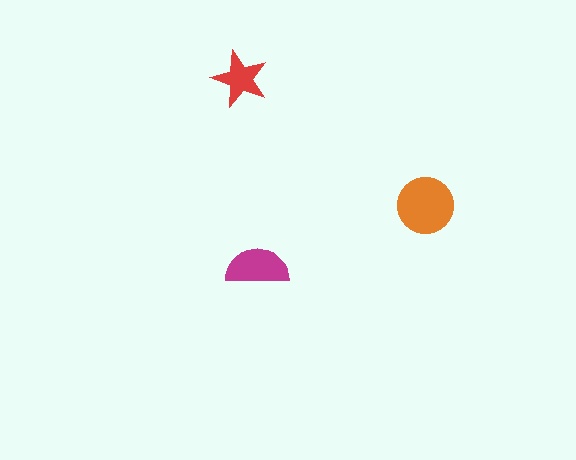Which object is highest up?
The red star is topmost.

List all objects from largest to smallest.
The orange circle, the magenta semicircle, the red star.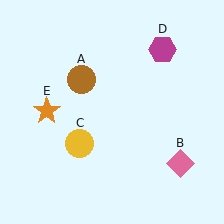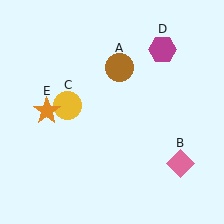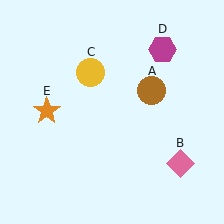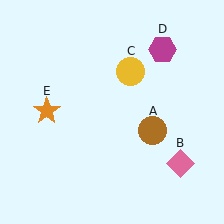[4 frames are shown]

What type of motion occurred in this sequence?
The brown circle (object A), yellow circle (object C) rotated clockwise around the center of the scene.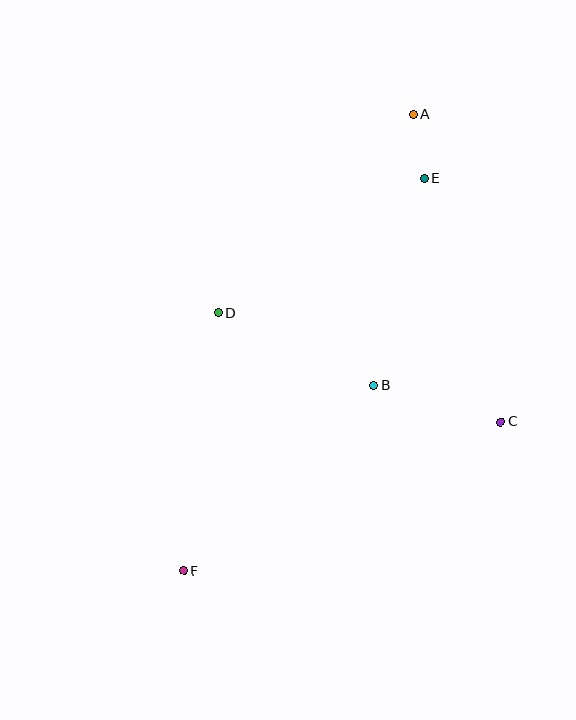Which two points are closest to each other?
Points A and E are closest to each other.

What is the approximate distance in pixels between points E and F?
The distance between E and F is approximately 460 pixels.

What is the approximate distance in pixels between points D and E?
The distance between D and E is approximately 246 pixels.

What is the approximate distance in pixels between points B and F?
The distance between B and F is approximately 266 pixels.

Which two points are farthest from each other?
Points A and F are farthest from each other.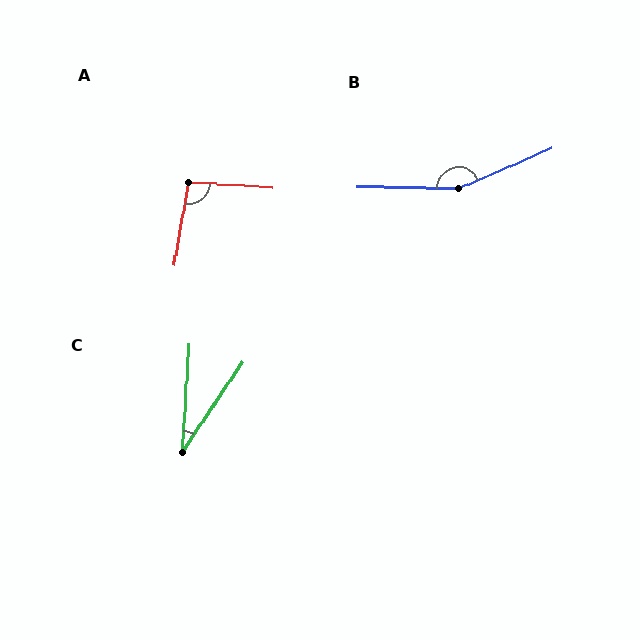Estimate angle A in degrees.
Approximately 96 degrees.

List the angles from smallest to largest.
C (31°), A (96°), B (156°).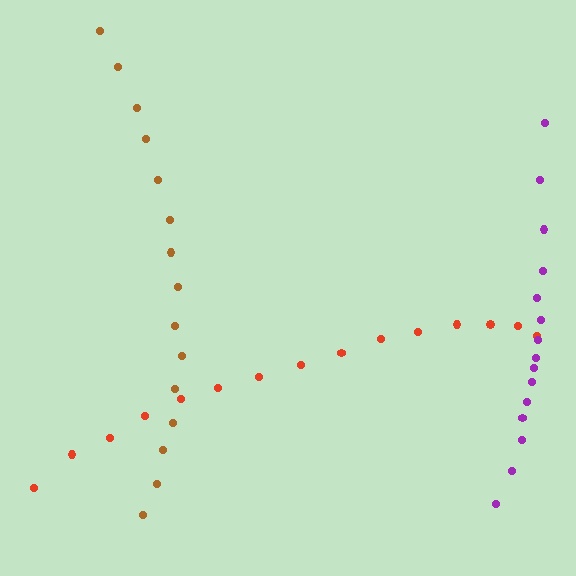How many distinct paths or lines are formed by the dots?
There are 3 distinct paths.